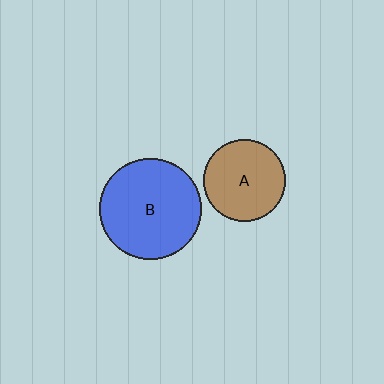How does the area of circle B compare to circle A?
Approximately 1.5 times.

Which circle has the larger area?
Circle B (blue).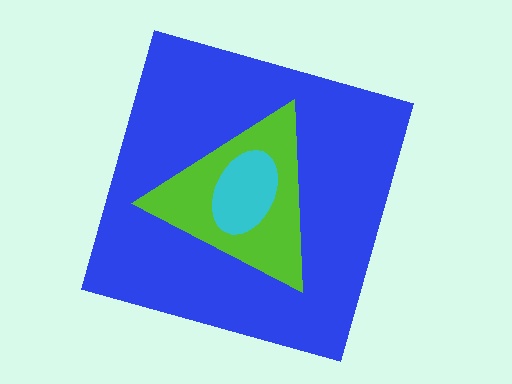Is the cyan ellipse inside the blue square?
Yes.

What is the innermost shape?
The cyan ellipse.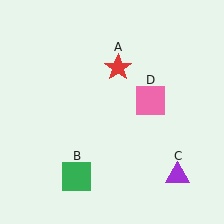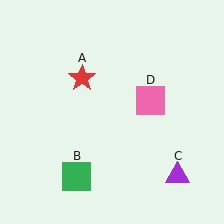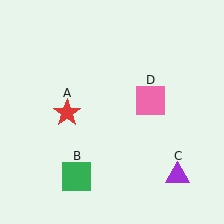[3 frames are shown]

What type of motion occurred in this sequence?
The red star (object A) rotated counterclockwise around the center of the scene.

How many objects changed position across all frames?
1 object changed position: red star (object A).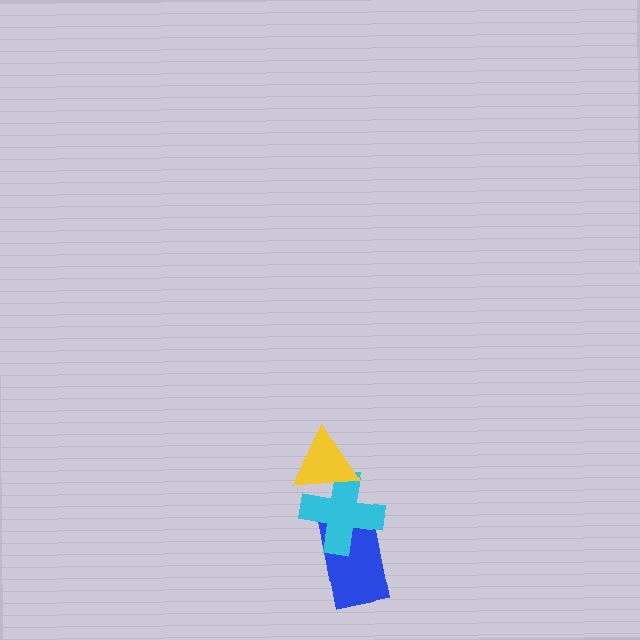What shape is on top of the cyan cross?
The yellow triangle is on top of the cyan cross.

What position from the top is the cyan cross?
The cyan cross is 2nd from the top.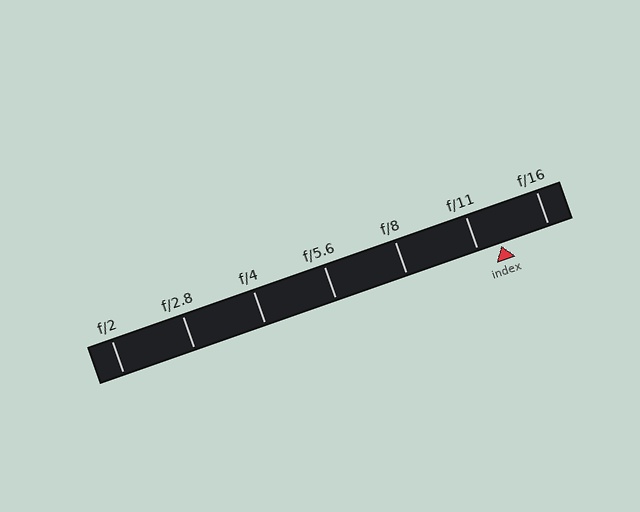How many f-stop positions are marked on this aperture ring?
There are 7 f-stop positions marked.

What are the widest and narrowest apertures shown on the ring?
The widest aperture shown is f/2 and the narrowest is f/16.